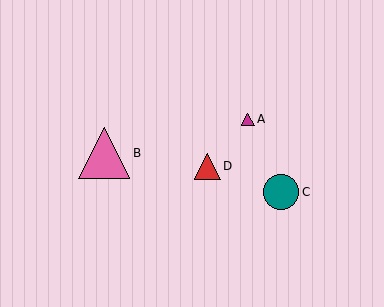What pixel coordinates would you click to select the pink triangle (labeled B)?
Click at (104, 153) to select the pink triangle B.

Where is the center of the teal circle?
The center of the teal circle is at (281, 192).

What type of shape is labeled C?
Shape C is a teal circle.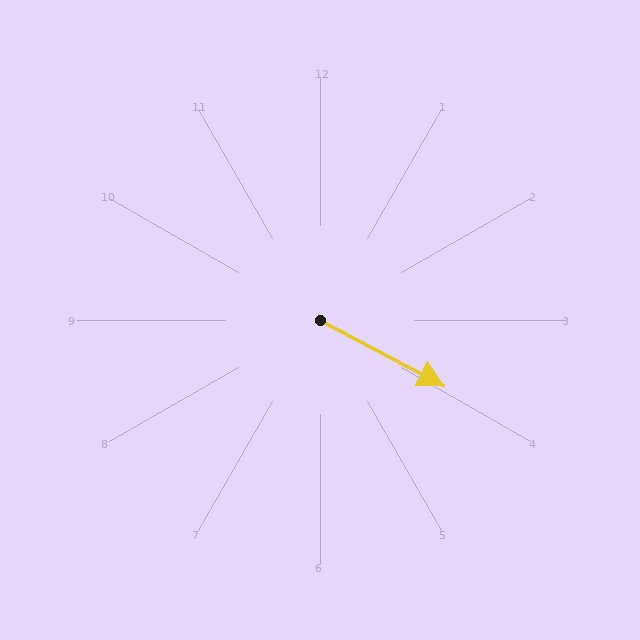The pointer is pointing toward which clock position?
Roughly 4 o'clock.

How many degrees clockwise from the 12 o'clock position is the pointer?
Approximately 118 degrees.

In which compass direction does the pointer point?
Southeast.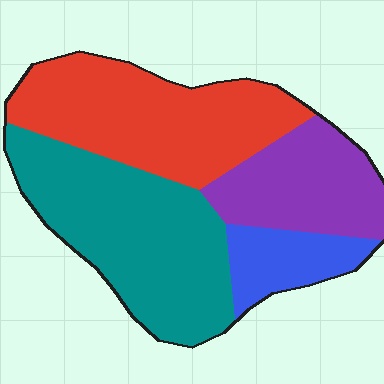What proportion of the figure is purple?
Purple takes up between a sixth and a third of the figure.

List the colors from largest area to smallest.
From largest to smallest: teal, red, purple, blue.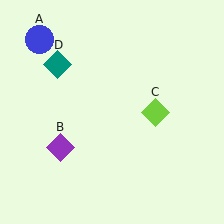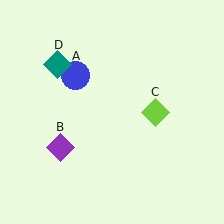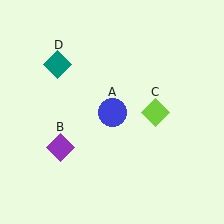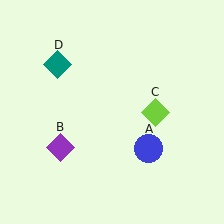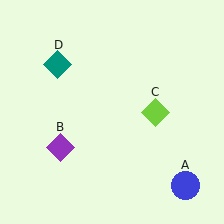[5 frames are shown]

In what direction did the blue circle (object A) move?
The blue circle (object A) moved down and to the right.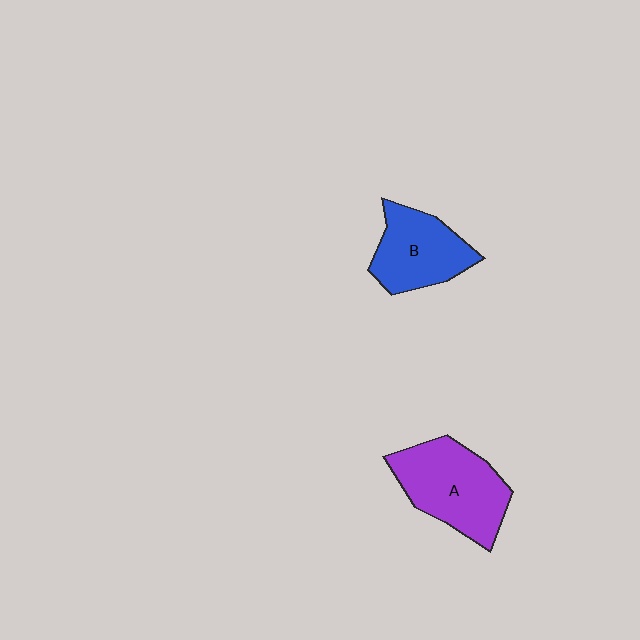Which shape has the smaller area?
Shape B (blue).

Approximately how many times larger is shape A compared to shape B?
Approximately 1.3 times.